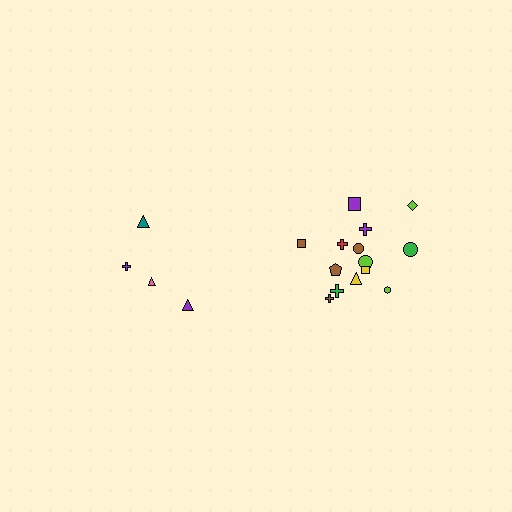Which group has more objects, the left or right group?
The right group.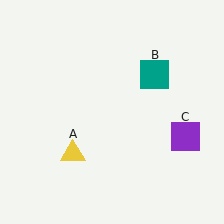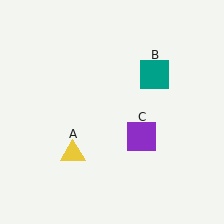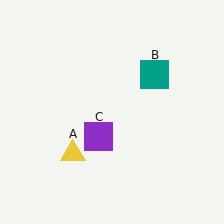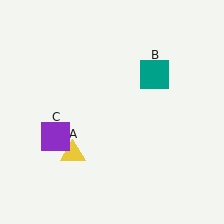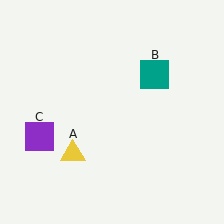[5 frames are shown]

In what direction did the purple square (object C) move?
The purple square (object C) moved left.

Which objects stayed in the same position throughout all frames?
Yellow triangle (object A) and teal square (object B) remained stationary.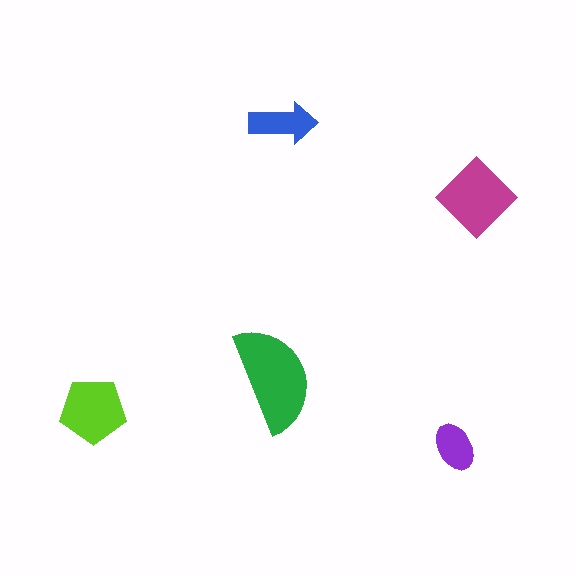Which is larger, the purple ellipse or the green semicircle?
The green semicircle.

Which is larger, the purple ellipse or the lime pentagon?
The lime pentagon.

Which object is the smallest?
The purple ellipse.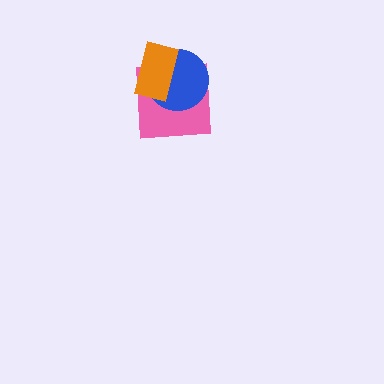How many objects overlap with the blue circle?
2 objects overlap with the blue circle.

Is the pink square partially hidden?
Yes, it is partially covered by another shape.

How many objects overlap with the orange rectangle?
2 objects overlap with the orange rectangle.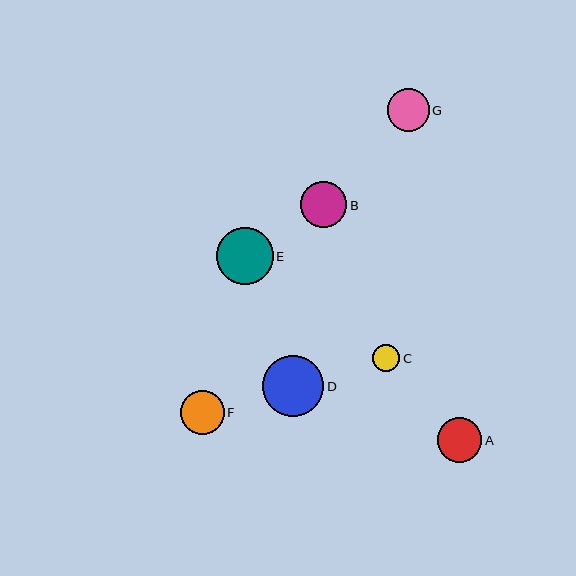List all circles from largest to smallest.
From largest to smallest: D, E, B, A, F, G, C.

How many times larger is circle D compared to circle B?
Circle D is approximately 1.3 times the size of circle B.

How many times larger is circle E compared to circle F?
Circle E is approximately 1.3 times the size of circle F.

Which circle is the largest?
Circle D is the largest with a size of approximately 61 pixels.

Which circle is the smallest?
Circle C is the smallest with a size of approximately 27 pixels.